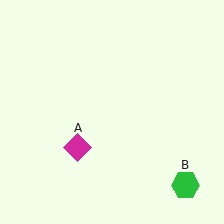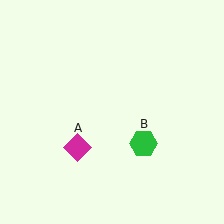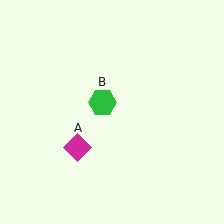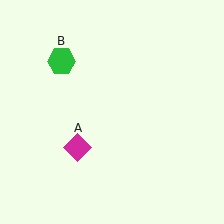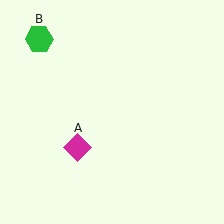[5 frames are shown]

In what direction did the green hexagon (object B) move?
The green hexagon (object B) moved up and to the left.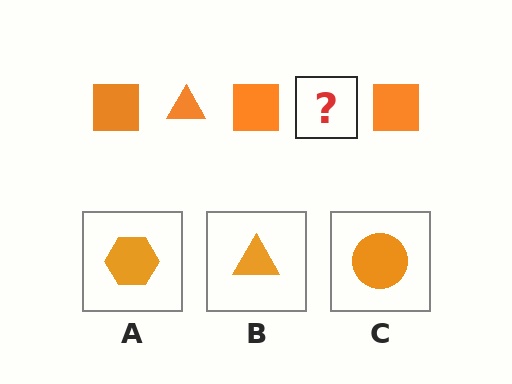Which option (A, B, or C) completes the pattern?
B.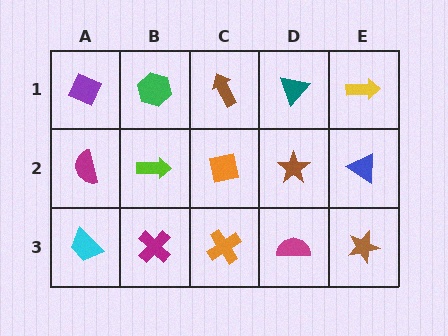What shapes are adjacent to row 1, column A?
A magenta semicircle (row 2, column A), a green hexagon (row 1, column B).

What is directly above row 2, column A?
A purple diamond.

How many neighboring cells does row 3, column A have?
2.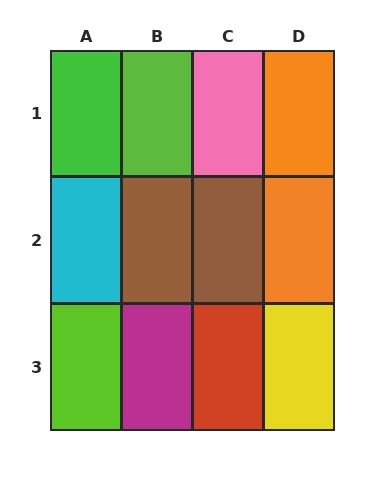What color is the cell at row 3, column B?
Magenta.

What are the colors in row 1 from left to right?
Green, lime, pink, orange.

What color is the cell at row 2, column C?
Brown.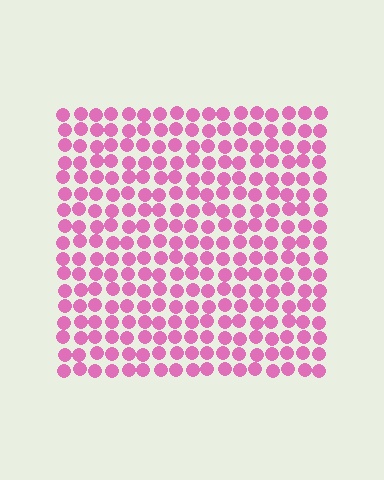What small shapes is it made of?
It is made of small circles.